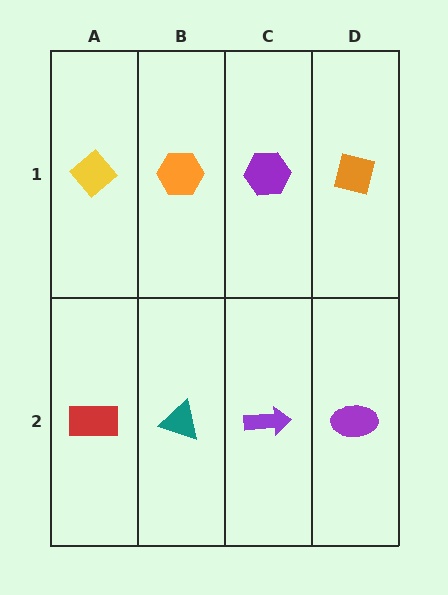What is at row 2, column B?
A teal triangle.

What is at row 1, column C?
A purple hexagon.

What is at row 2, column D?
A purple ellipse.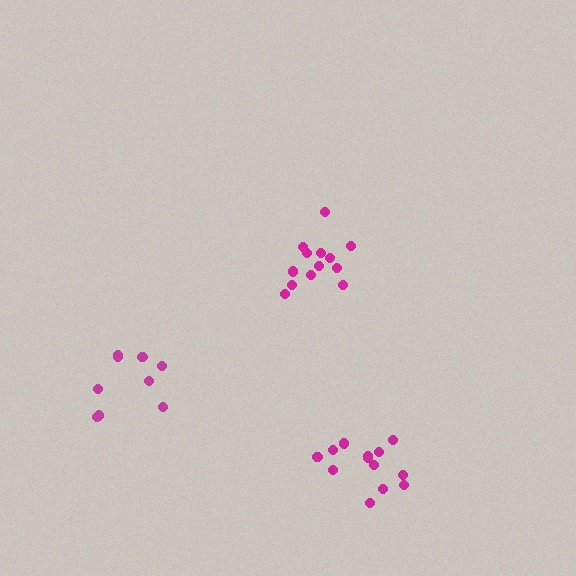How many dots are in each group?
Group 1: 13 dots, Group 2: 9 dots, Group 3: 13 dots (35 total).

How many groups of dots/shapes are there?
There are 3 groups.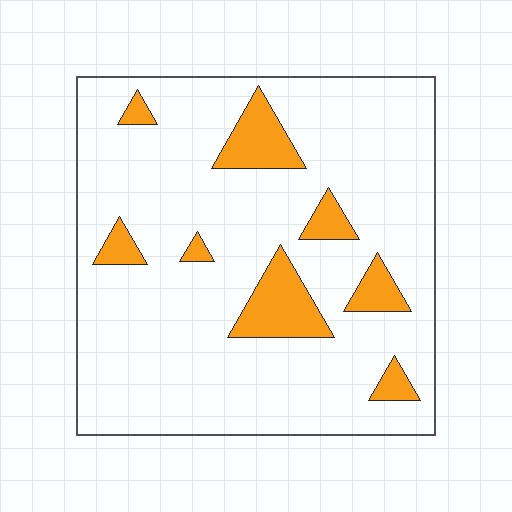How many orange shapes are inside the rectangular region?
8.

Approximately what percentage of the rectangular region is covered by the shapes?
Approximately 15%.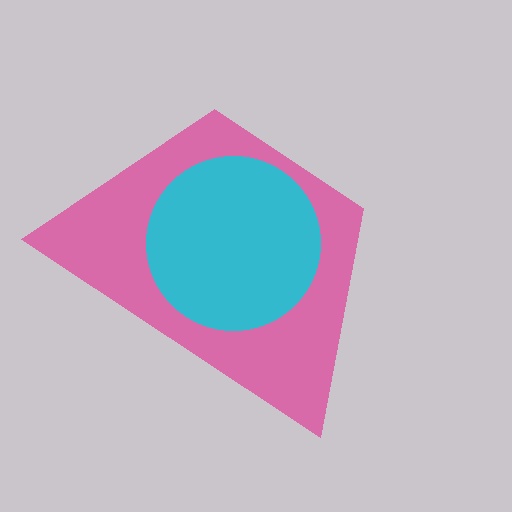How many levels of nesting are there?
2.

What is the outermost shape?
The pink trapezoid.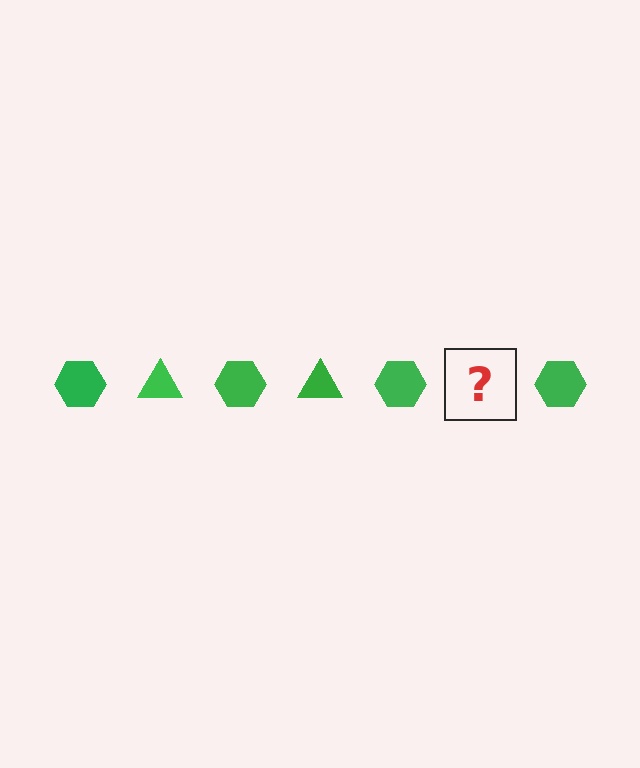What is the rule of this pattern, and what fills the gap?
The rule is that the pattern cycles through hexagon, triangle shapes in green. The gap should be filled with a green triangle.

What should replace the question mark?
The question mark should be replaced with a green triangle.